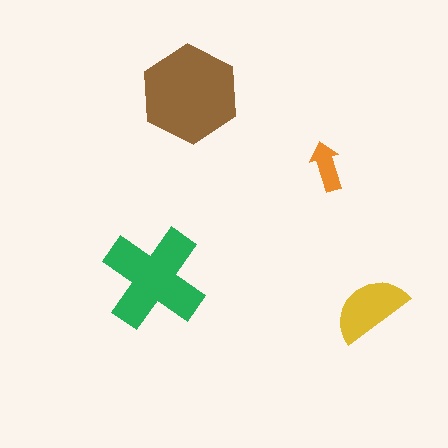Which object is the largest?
The brown hexagon.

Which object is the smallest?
The orange arrow.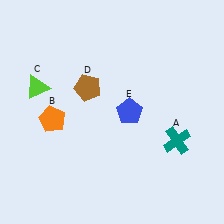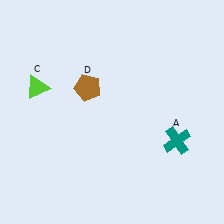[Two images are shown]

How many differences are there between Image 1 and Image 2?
There are 2 differences between the two images.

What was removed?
The blue pentagon (E), the orange pentagon (B) were removed in Image 2.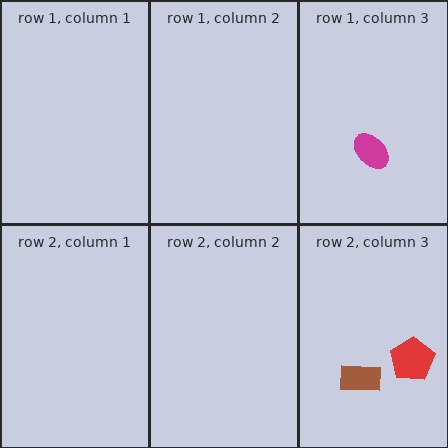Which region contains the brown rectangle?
The row 2, column 3 region.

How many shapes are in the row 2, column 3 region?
2.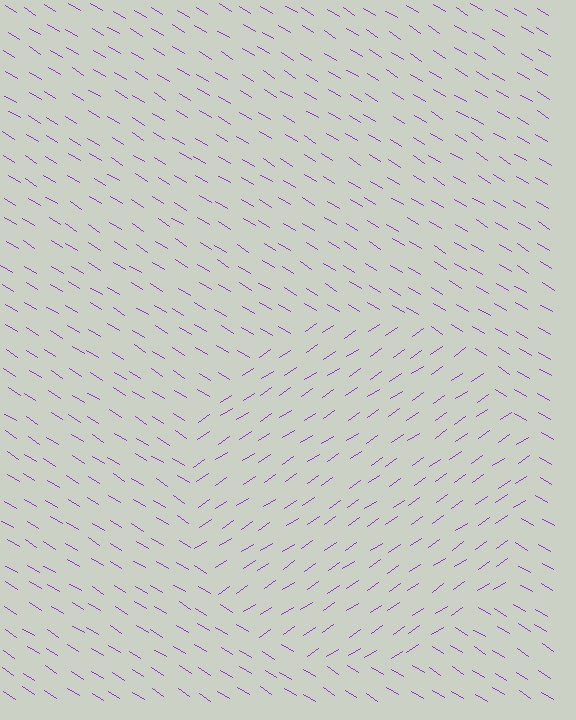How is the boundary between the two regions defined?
The boundary is defined purely by a change in line orientation (approximately 65 degrees difference). All lines are the same color and thickness.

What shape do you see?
I see a circle.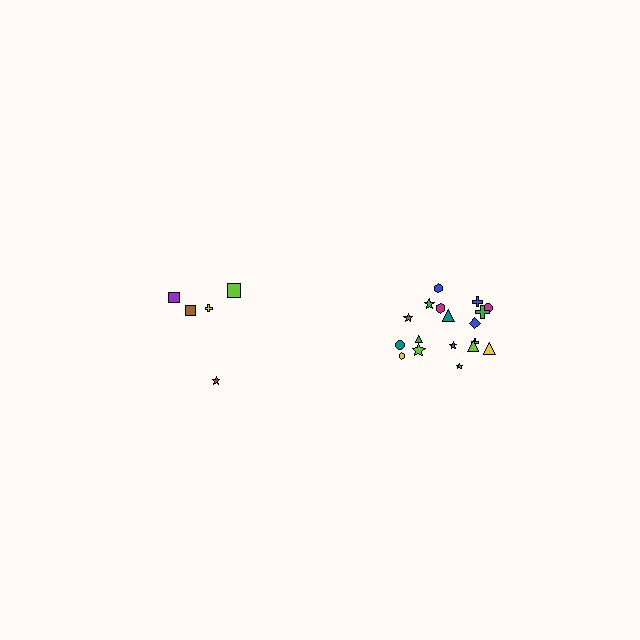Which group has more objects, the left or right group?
The right group.